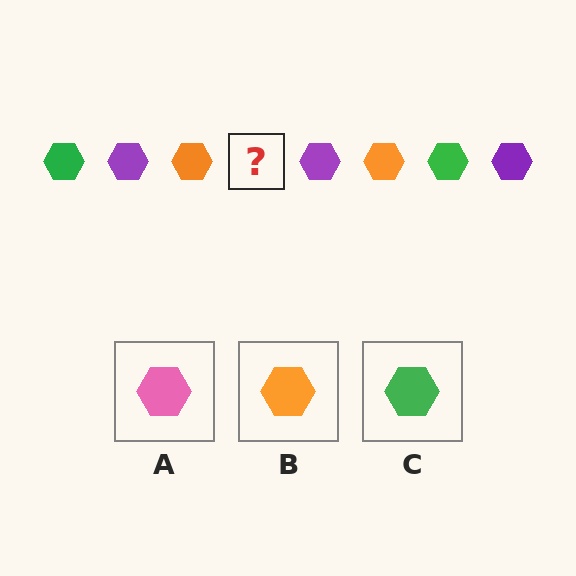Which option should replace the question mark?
Option C.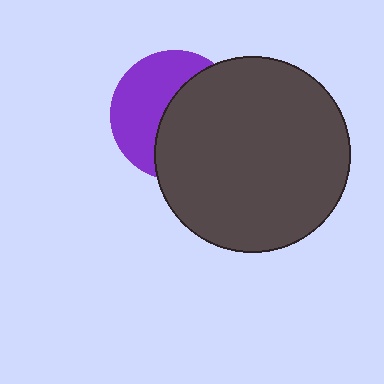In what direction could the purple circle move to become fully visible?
The purple circle could move left. That would shift it out from behind the dark gray circle entirely.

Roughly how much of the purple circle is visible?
About half of it is visible (roughly 46%).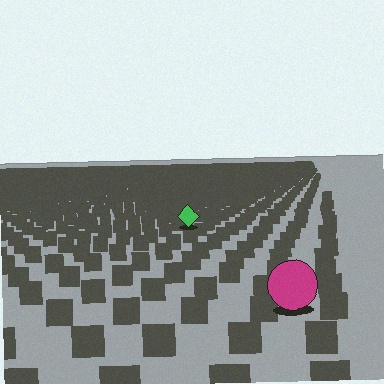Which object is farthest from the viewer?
The green diamond is farthest from the viewer. It appears smaller and the ground texture around it is denser.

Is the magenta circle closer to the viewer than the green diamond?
Yes. The magenta circle is closer — you can tell from the texture gradient: the ground texture is coarser near it.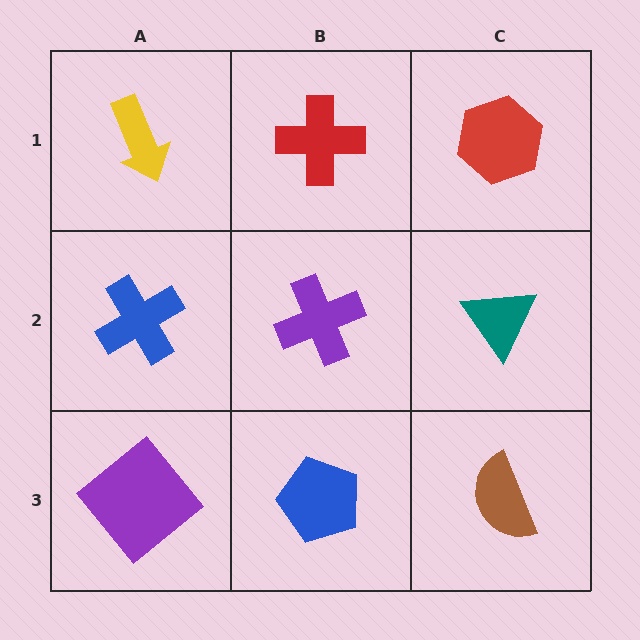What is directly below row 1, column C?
A teal triangle.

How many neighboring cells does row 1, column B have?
3.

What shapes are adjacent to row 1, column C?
A teal triangle (row 2, column C), a red cross (row 1, column B).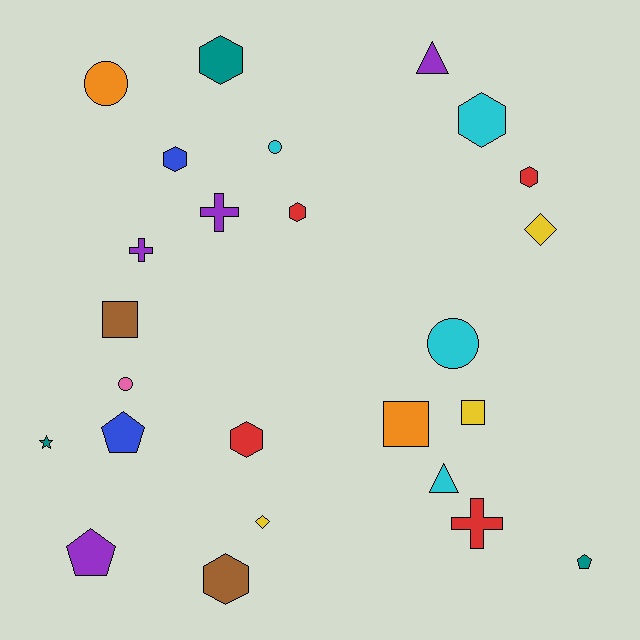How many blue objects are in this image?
There are 2 blue objects.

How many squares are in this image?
There are 3 squares.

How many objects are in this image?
There are 25 objects.